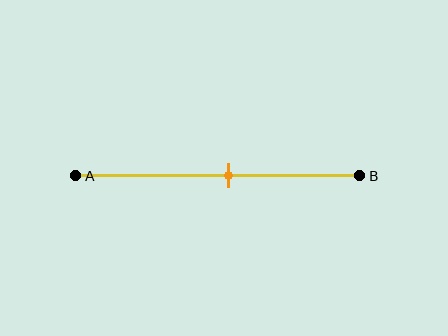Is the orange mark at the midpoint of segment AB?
No, the mark is at about 55% from A, not at the 50% midpoint.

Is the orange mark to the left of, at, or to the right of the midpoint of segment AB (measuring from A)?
The orange mark is to the right of the midpoint of segment AB.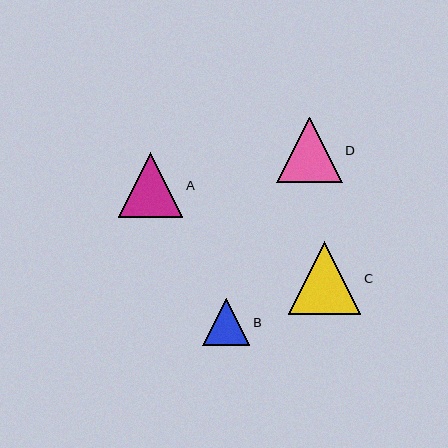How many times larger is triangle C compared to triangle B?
Triangle C is approximately 1.5 times the size of triangle B.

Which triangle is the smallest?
Triangle B is the smallest with a size of approximately 47 pixels.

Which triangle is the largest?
Triangle C is the largest with a size of approximately 73 pixels.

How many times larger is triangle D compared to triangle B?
Triangle D is approximately 1.4 times the size of triangle B.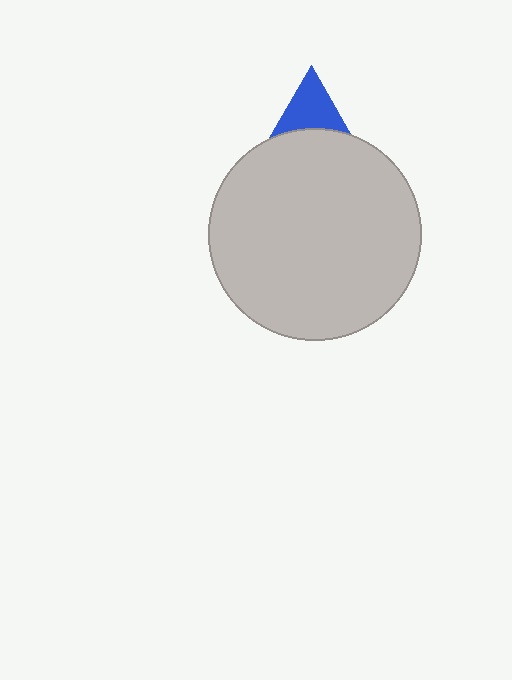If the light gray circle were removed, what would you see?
You would see the complete blue triangle.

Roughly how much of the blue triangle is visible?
About half of it is visible (roughly 48%).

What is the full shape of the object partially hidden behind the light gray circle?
The partially hidden object is a blue triangle.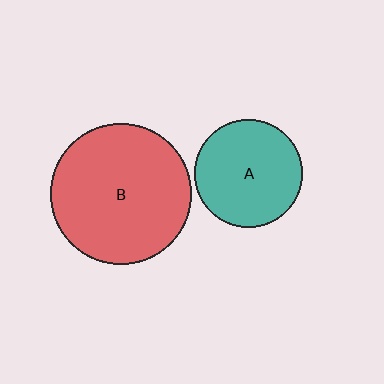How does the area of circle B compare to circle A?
Approximately 1.7 times.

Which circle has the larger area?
Circle B (red).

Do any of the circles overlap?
No, none of the circles overlap.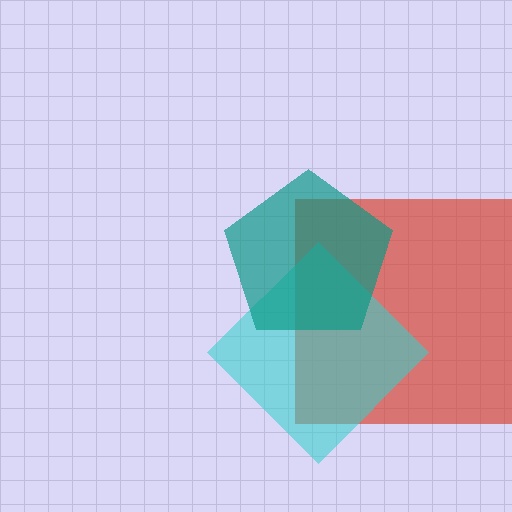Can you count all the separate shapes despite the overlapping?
Yes, there are 3 separate shapes.